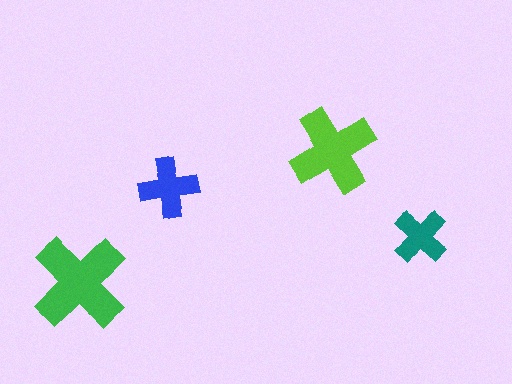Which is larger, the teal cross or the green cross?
The green one.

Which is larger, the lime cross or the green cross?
The green one.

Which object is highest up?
The lime cross is topmost.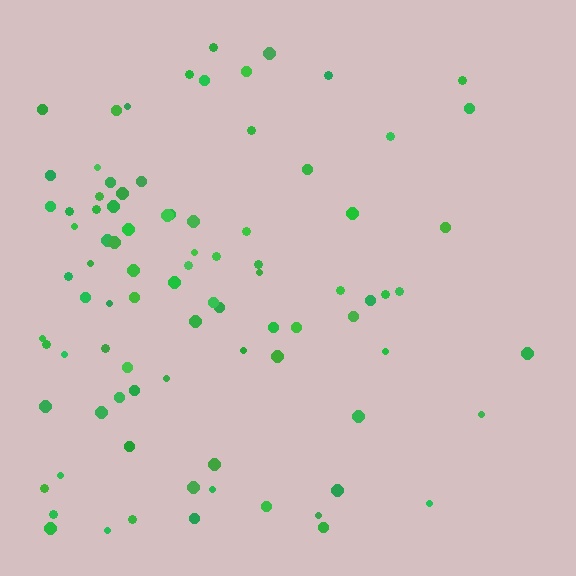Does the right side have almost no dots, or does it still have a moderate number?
Still a moderate number, just noticeably fewer than the left.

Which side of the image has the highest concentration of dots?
The left.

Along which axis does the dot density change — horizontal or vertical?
Horizontal.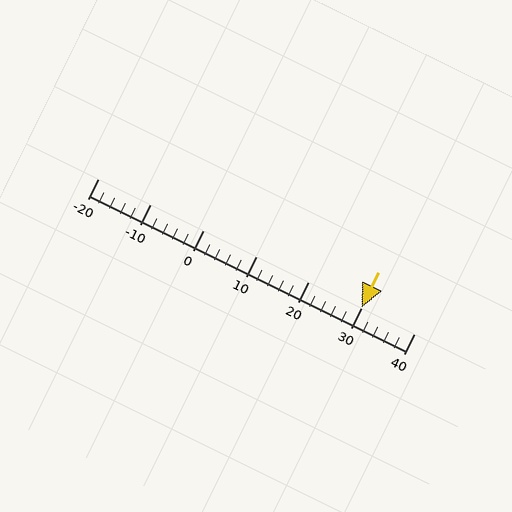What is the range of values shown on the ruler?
The ruler shows values from -20 to 40.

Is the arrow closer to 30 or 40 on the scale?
The arrow is closer to 30.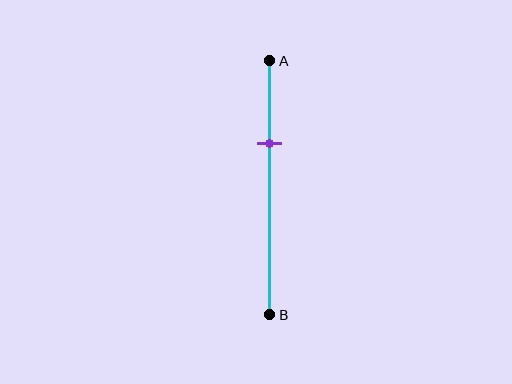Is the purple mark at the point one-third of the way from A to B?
Yes, the mark is approximately at the one-third point.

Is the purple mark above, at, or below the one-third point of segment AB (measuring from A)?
The purple mark is approximately at the one-third point of segment AB.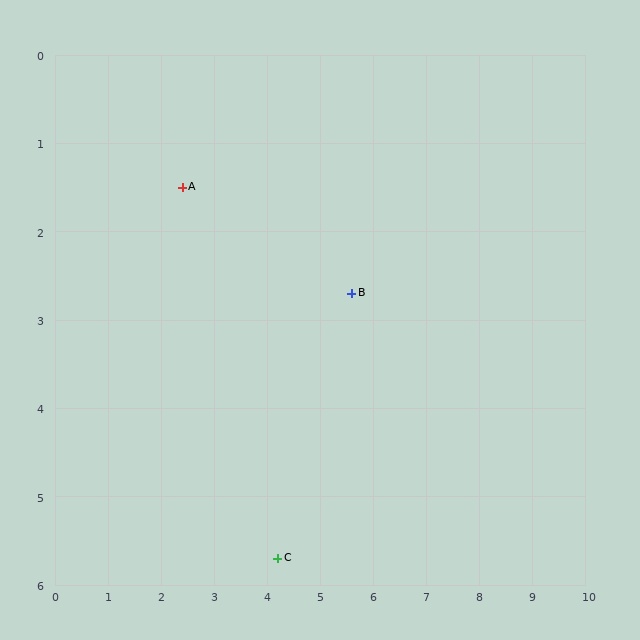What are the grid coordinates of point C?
Point C is at approximately (4.2, 5.7).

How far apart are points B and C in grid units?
Points B and C are about 3.3 grid units apart.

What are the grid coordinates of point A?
Point A is at approximately (2.4, 1.5).